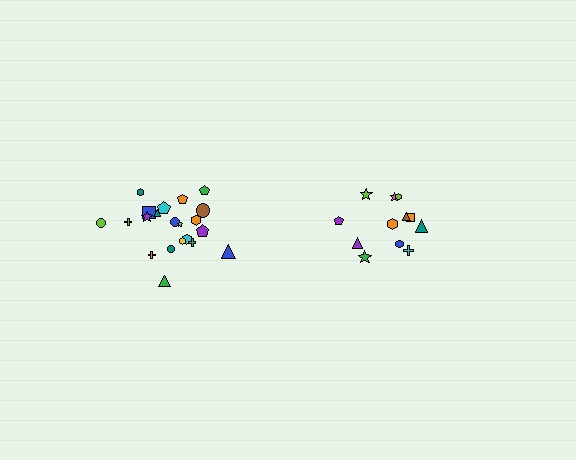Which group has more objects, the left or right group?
The left group.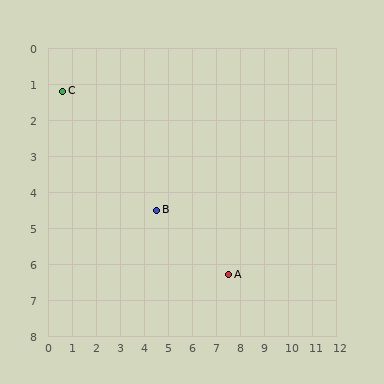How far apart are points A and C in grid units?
Points A and C are about 8.6 grid units apart.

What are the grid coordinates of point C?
Point C is at approximately (0.6, 1.2).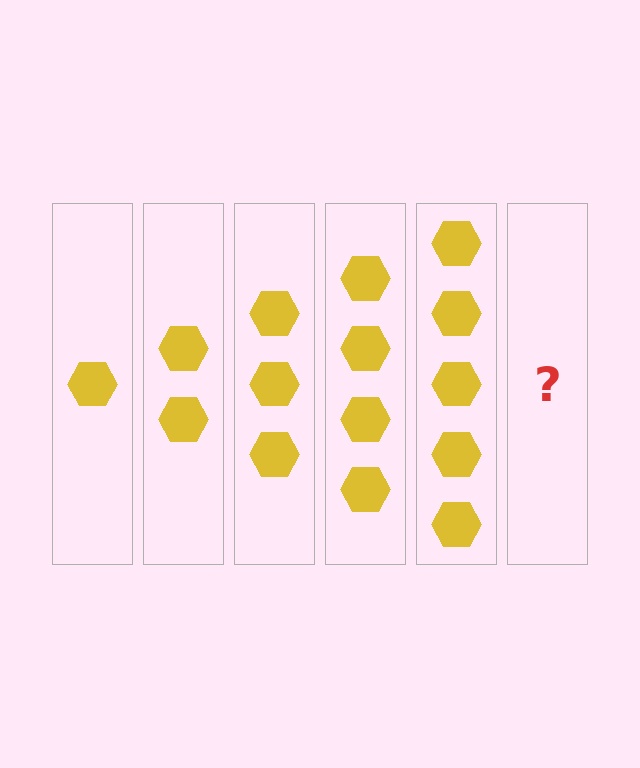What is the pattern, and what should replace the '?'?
The pattern is that each step adds one more hexagon. The '?' should be 6 hexagons.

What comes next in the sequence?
The next element should be 6 hexagons.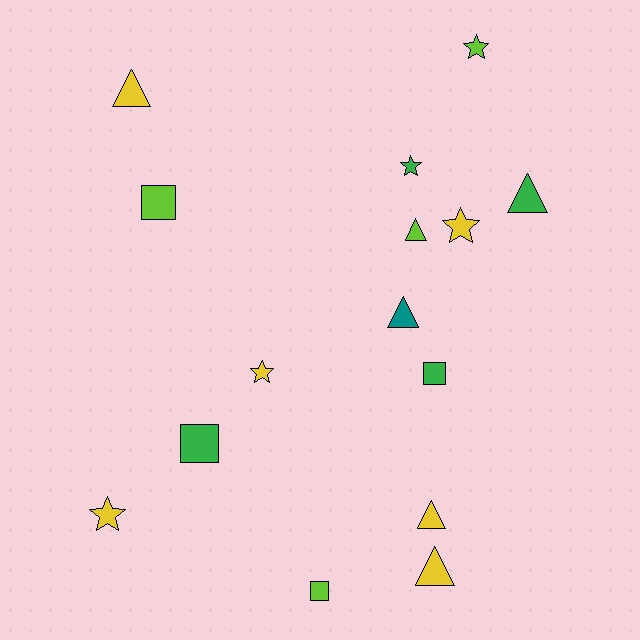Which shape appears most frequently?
Triangle, with 6 objects.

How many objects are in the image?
There are 15 objects.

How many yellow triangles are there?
There are 3 yellow triangles.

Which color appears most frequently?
Yellow, with 6 objects.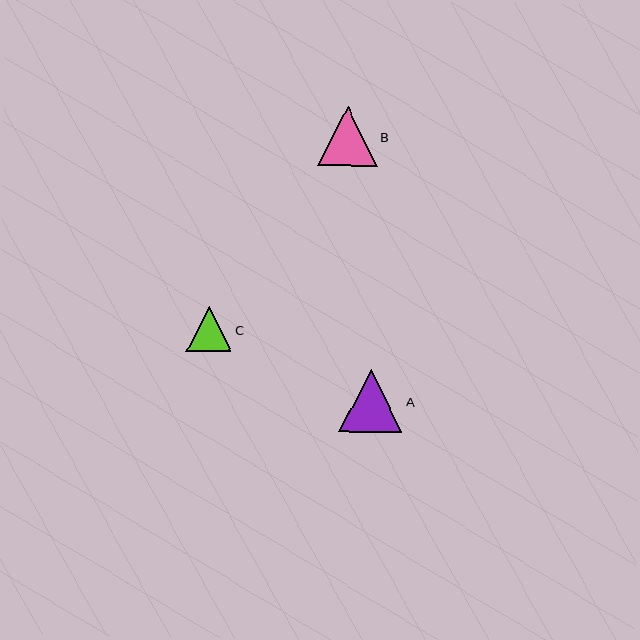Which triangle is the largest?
Triangle A is the largest with a size of approximately 63 pixels.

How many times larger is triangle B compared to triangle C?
Triangle B is approximately 1.3 times the size of triangle C.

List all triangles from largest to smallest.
From largest to smallest: A, B, C.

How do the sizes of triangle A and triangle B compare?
Triangle A and triangle B are approximately the same size.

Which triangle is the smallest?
Triangle C is the smallest with a size of approximately 45 pixels.